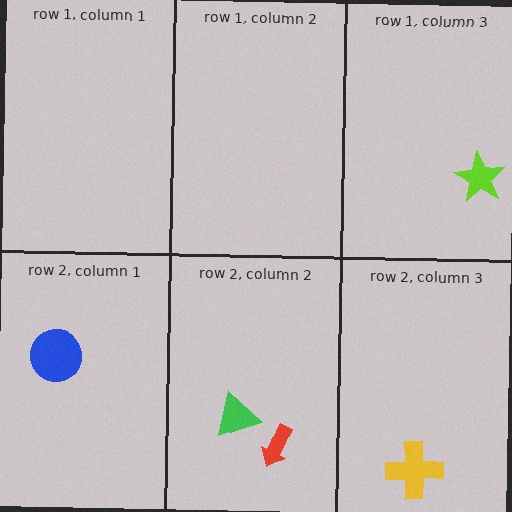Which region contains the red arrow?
The row 2, column 2 region.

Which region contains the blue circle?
The row 2, column 1 region.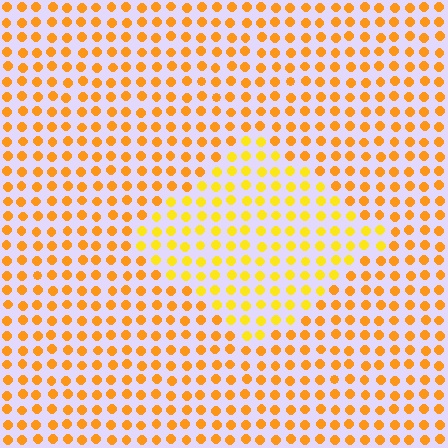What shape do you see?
I see a diamond.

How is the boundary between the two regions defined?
The boundary is defined purely by a slight shift in hue (about 21 degrees). Spacing, size, and orientation are identical on both sides.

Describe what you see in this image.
The image is filled with small orange elements in a uniform arrangement. A diamond-shaped region is visible where the elements are tinted to a slightly different hue, forming a subtle color boundary.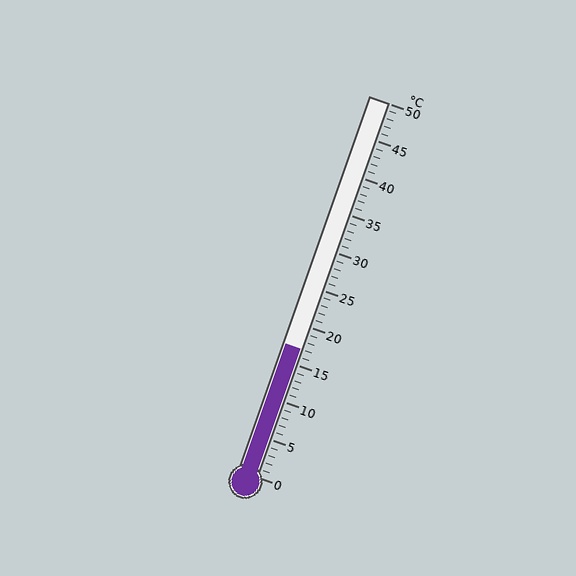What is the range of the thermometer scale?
The thermometer scale ranges from 0°C to 50°C.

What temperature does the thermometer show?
The thermometer shows approximately 17°C.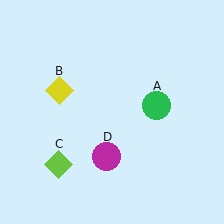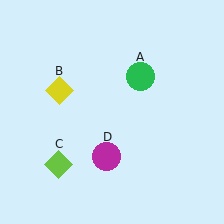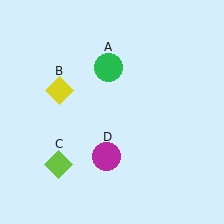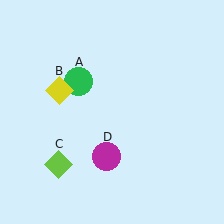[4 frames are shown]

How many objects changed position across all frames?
1 object changed position: green circle (object A).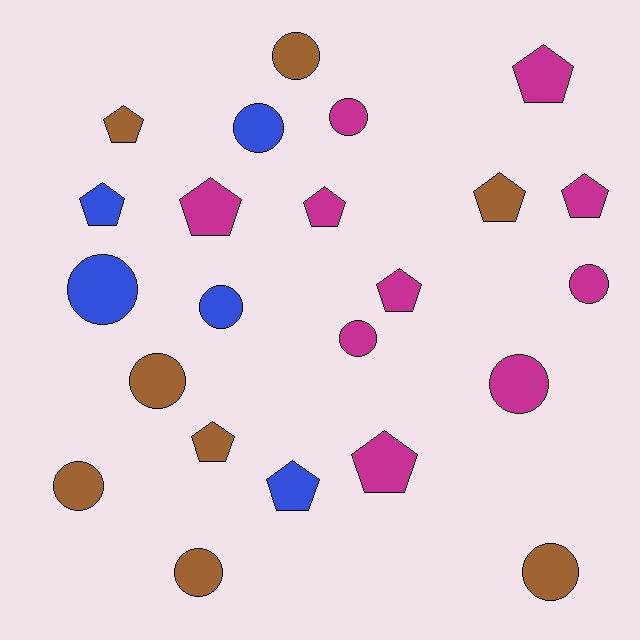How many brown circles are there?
There are 5 brown circles.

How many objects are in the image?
There are 23 objects.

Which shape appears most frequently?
Circle, with 12 objects.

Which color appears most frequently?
Magenta, with 10 objects.